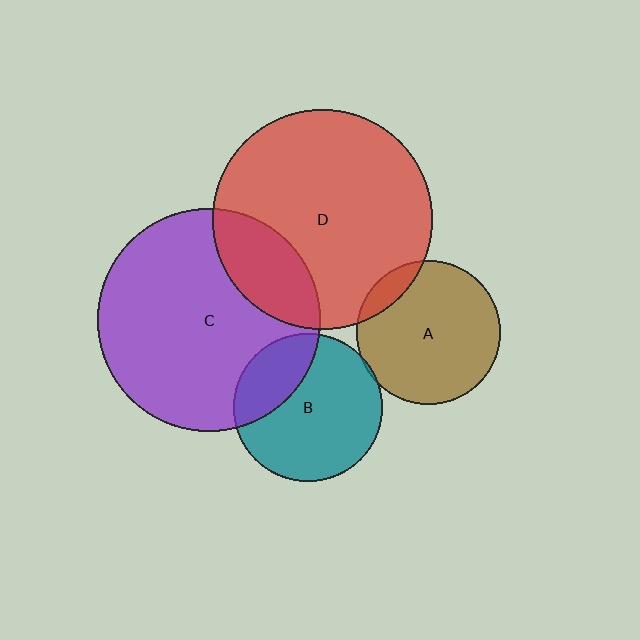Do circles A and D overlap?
Yes.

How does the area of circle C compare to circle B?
Approximately 2.3 times.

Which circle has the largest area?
Circle C (purple).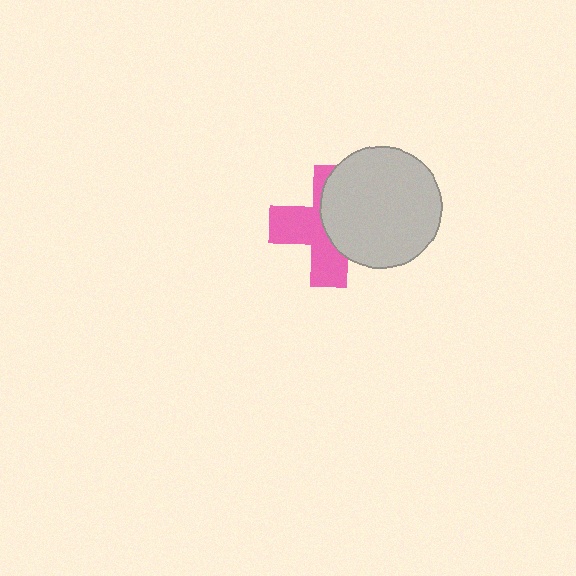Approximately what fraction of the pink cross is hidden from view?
Roughly 48% of the pink cross is hidden behind the light gray circle.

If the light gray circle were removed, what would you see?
You would see the complete pink cross.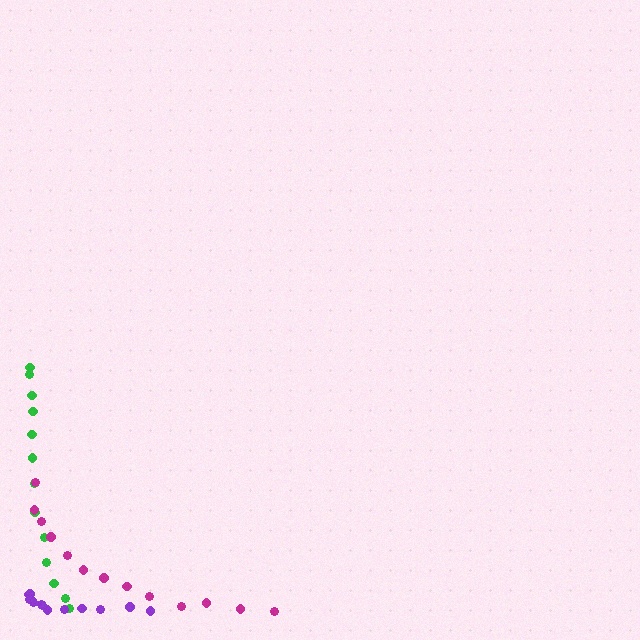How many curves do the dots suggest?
There are 3 distinct paths.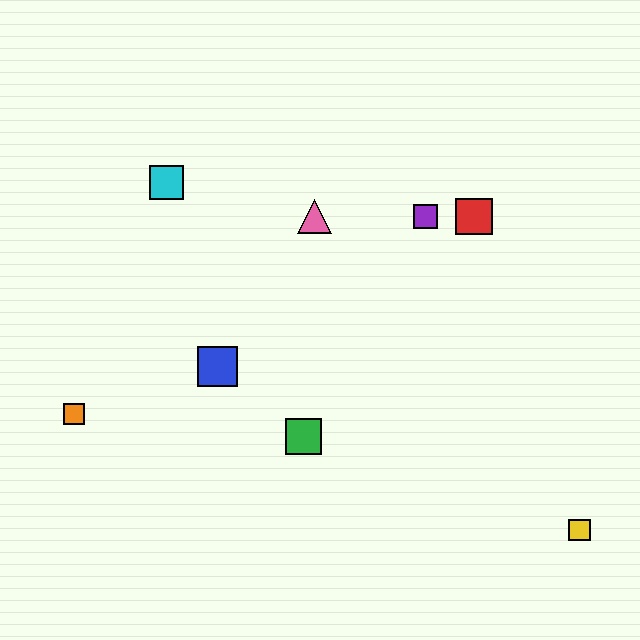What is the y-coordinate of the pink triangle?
The pink triangle is at y≈216.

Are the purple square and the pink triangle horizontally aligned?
Yes, both are at y≈216.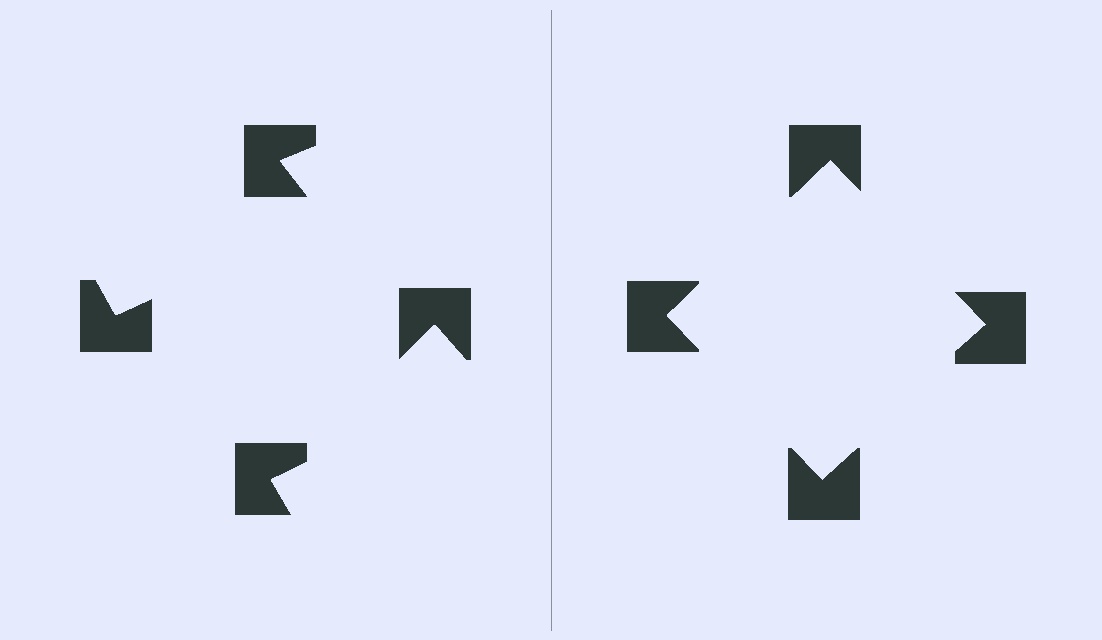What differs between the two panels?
The notched squares are positioned identically on both sides; only the wedge orientations differ. On the right they align to a square; on the left they are misaligned.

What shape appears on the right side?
An illusory square.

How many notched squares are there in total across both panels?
8 — 4 on each side.